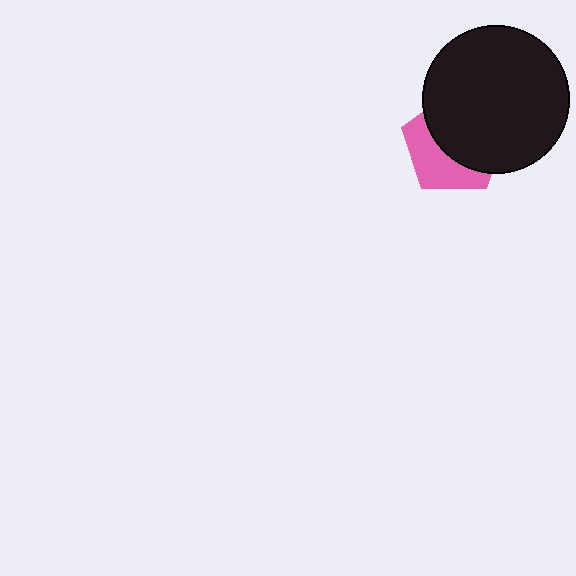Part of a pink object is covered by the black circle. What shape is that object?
It is a pentagon.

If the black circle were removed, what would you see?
You would see the complete pink pentagon.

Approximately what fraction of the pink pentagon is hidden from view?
Roughly 58% of the pink pentagon is hidden behind the black circle.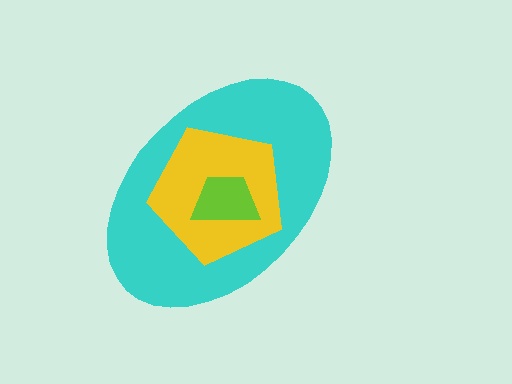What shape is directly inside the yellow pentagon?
The lime trapezoid.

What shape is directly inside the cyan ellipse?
The yellow pentagon.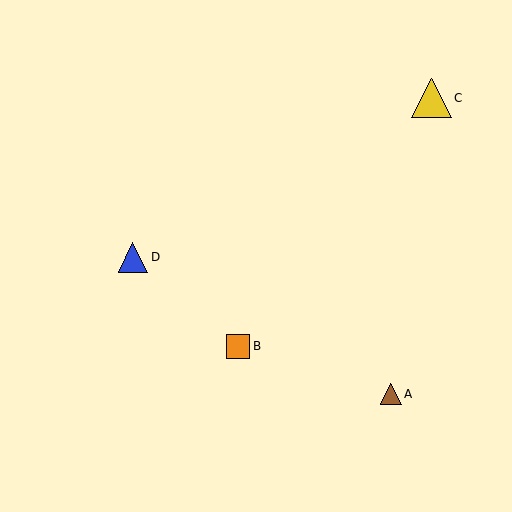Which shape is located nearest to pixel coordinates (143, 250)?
The blue triangle (labeled D) at (133, 257) is nearest to that location.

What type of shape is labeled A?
Shape A is a brown triangle.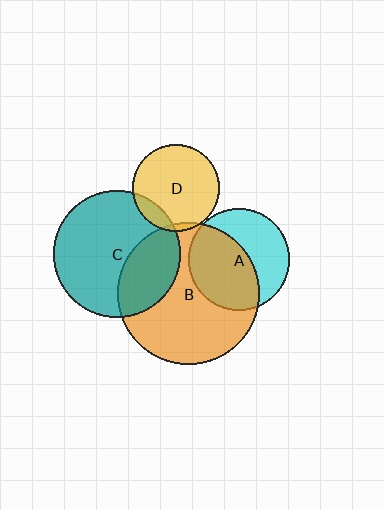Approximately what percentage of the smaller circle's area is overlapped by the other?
Approximately 30%.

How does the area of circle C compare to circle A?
Approximately 1.6 times.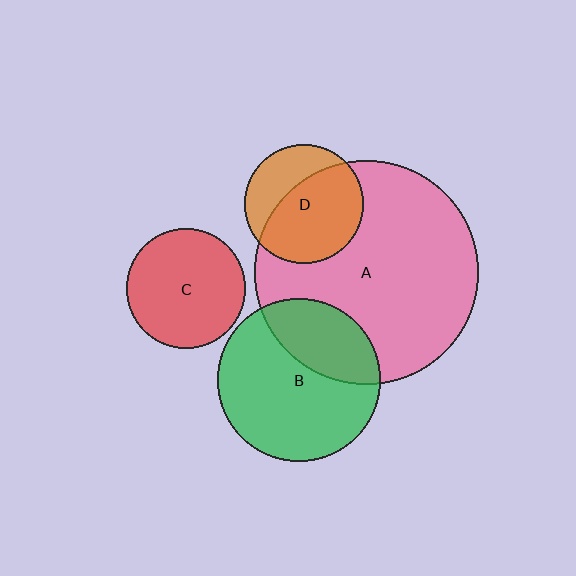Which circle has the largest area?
Circle A (pink).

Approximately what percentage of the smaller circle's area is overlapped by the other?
Approximately 65%.